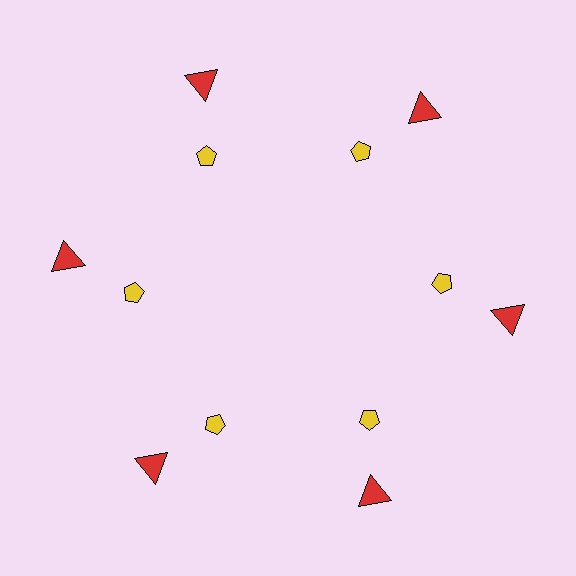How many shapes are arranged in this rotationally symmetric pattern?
There are 12 shapes, arranged in 6 groups of 2.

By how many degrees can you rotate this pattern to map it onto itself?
The pattern maps onto itself every 60 degrees of rotation.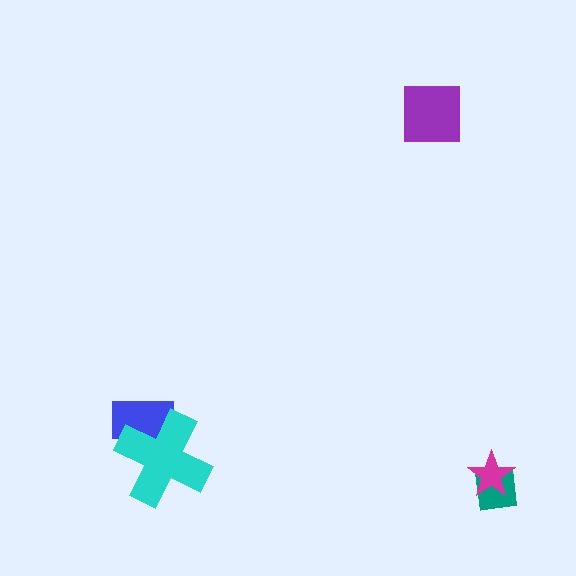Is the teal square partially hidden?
Yes, it is partially covered by another shape.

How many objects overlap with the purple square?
0 objects overlap with the purple square.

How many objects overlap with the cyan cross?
1 object overlaps with the cyan cross.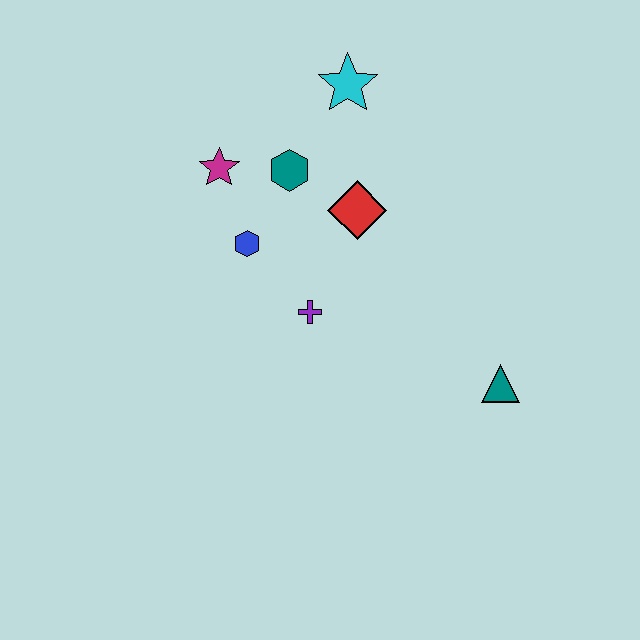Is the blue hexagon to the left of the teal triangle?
Yes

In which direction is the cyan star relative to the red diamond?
The cyan star is above the red diamond.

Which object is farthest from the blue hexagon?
The teal triangle is farthest from the blue hexagon.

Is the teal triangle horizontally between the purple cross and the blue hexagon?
No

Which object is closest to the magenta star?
The teal hexagon is closest to the magenta star.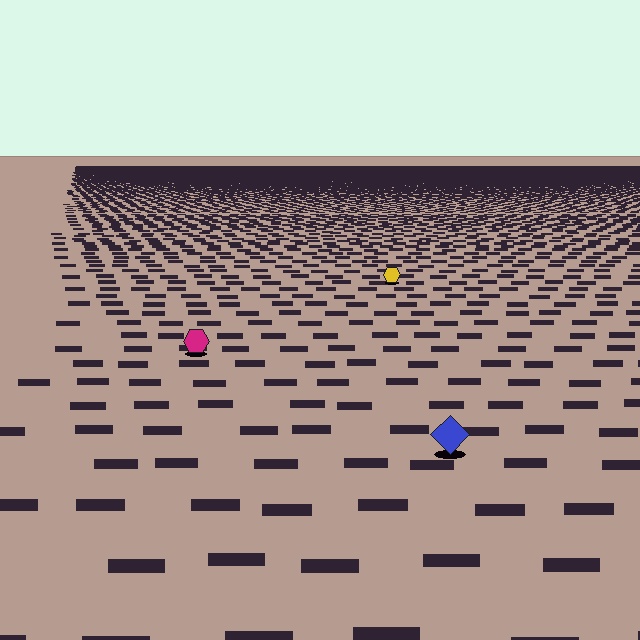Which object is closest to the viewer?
The blue diamond is closest. The texture marks near it are larger and more spread out.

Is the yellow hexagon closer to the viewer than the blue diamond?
No. The blue diamond is closer — you can tell from the texture gradient: the ground texture is coarser near it.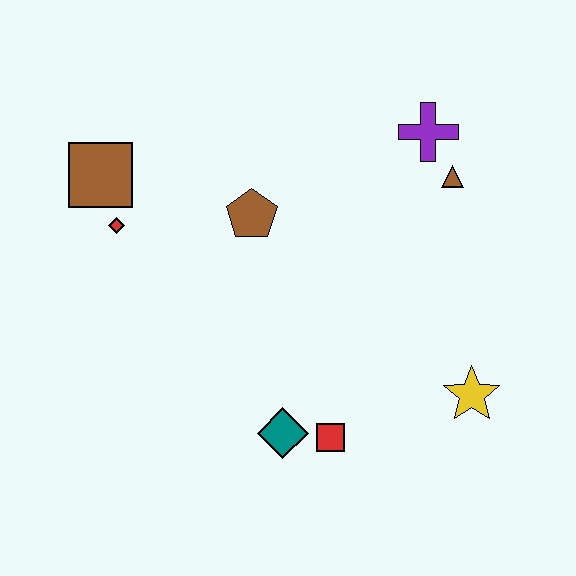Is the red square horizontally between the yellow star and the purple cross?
No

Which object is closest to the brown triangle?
The purple cross is closest to the brown triangle.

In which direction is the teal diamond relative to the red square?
The teal diamond is to the left of the red square.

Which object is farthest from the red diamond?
The yellow star is farthest from the red diamond.